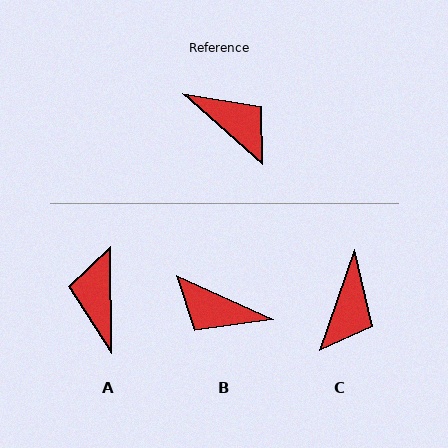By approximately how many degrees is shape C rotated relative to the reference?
Approximately 67 degrees clockwise.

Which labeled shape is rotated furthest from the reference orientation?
B, about 162 degrees away.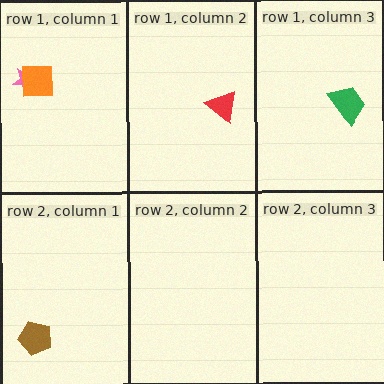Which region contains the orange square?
The row 1, column 1 region.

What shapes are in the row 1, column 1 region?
The pink star, the orange square.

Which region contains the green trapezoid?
The row 1, column 3 region.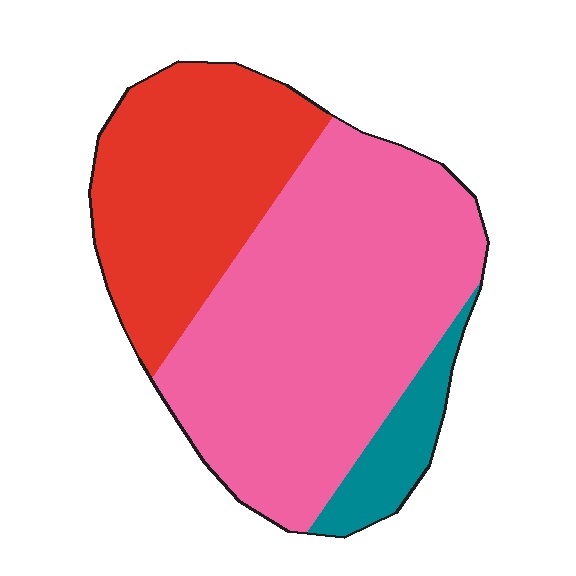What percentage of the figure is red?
Red covers about 35% of the figure.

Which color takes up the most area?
Pink, at roughly 60%.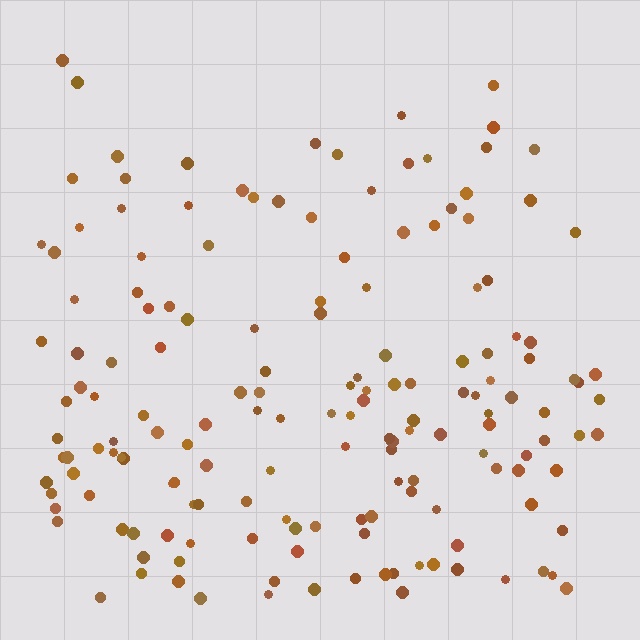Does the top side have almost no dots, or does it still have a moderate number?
Still a moderate number, just noticeably fewer than the bottom.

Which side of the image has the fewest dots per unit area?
The top.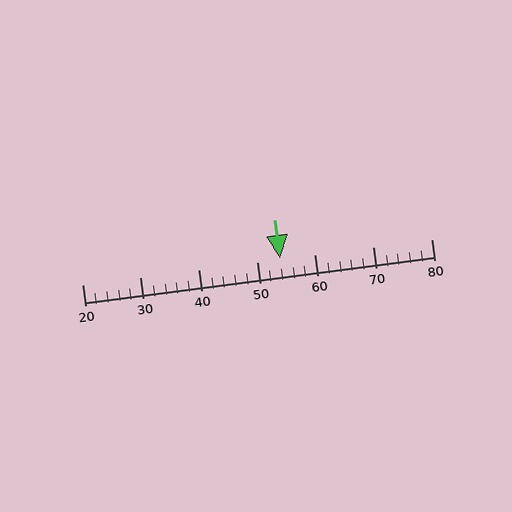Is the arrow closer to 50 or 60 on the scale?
The arrow is closer to 50.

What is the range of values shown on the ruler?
The ruler shows values from 20 to 80.